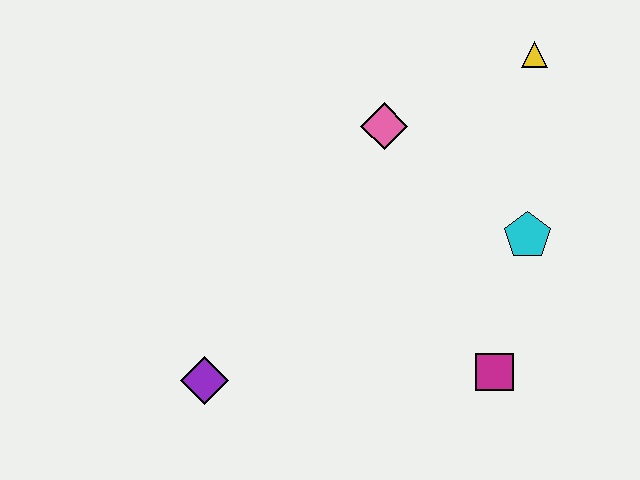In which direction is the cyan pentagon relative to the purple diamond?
The cyan pentagon is to the right of the purple diamond.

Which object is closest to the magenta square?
The cyan pentagon is closest to the magenta square.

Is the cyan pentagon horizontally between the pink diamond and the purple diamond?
No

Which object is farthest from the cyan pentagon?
The purple diamond is farthest from the cyan pentagon.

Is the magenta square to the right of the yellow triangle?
No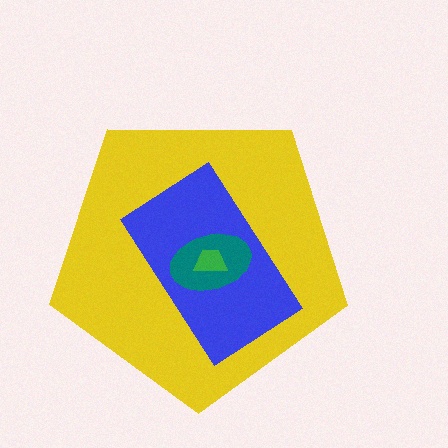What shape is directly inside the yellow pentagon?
The blue rectangle.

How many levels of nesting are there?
4.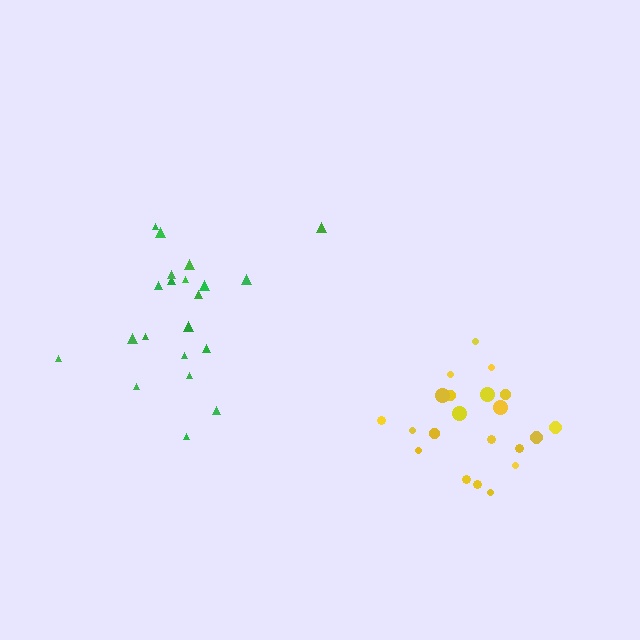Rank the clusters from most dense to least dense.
yellow, green.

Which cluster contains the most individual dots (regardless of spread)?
Green (22).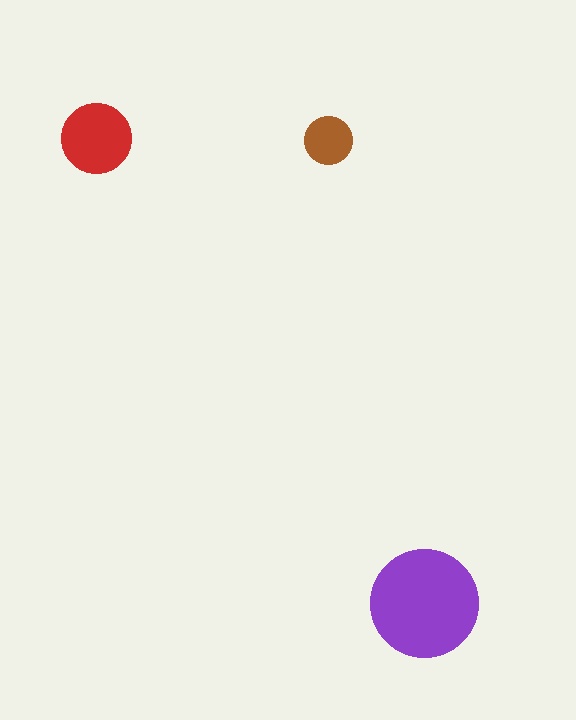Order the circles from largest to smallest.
the purple one, the red one, the brown one.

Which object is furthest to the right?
The purple circle is rightmost.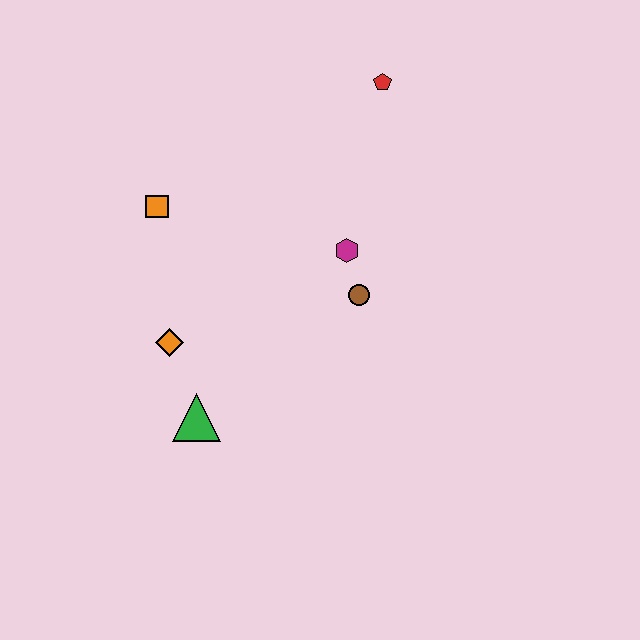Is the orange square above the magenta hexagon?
Yes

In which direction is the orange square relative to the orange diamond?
The orange square is above the orange diamond.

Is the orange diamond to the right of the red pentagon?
No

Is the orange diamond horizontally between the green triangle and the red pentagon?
No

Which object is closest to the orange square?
The orange diamond is closest to the orange square.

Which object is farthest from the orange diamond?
The red pentagon is farthest from the orange diamond.